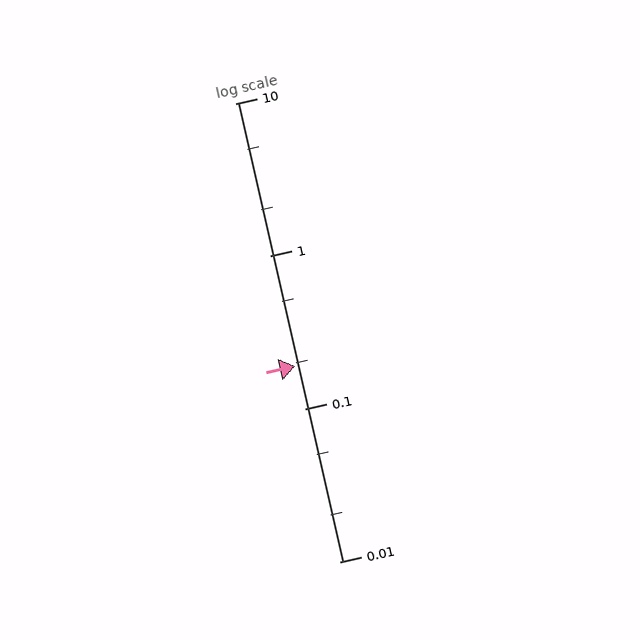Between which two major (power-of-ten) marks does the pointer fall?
The pointer is between 0.1 and 1.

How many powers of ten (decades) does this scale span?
The scale spans 3 decades, from 0.01 to 10.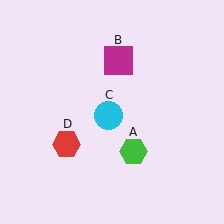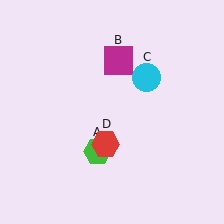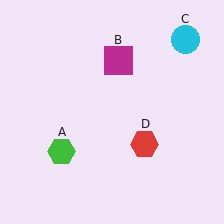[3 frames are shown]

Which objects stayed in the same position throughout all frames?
Magenta square (object B) remained stationary.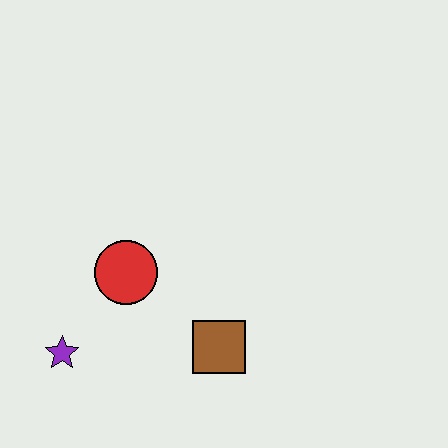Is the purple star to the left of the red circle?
Yes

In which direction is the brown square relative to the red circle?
The brown square is to the right of the red circle.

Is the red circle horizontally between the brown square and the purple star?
Yes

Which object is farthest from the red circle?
The brown square is farthest from the red circle.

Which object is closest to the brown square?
The red circle is closest to the brown square.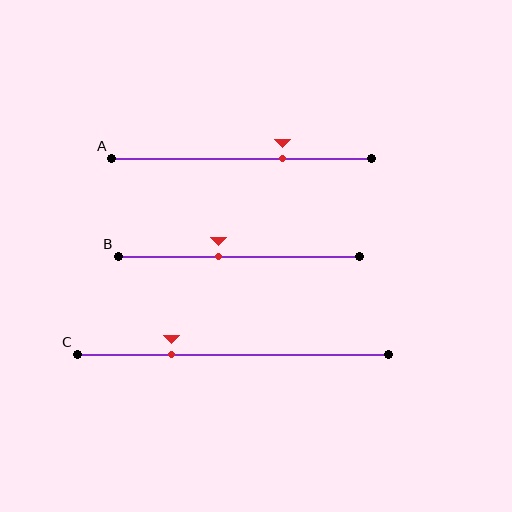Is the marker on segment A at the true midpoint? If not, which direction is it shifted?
No, the marker on segment A is shifted to the right by about 15% of the segment length.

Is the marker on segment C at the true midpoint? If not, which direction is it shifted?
No, the marker on segment C is shifted to the left by about 20% of the segment length.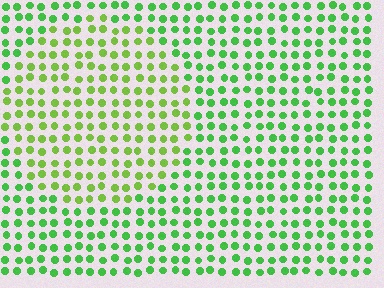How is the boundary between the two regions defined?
The boundary is defined purely by a slight shift in hue (about 28 degrees). Spacing, size, and orientation are identical on both sides.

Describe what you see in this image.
The image is filled with small green elements in a uniform arrangement. A circle-shaped region is visible where the elements are tinted to a slightly different hue, forming a subtle color boundary.